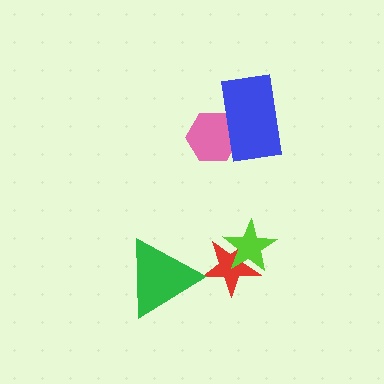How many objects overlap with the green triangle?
0 objects overlap with the green triangle.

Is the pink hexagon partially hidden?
Yes, it is partially covered by another shape.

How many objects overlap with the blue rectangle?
1 object overlaps with the blue rectangle.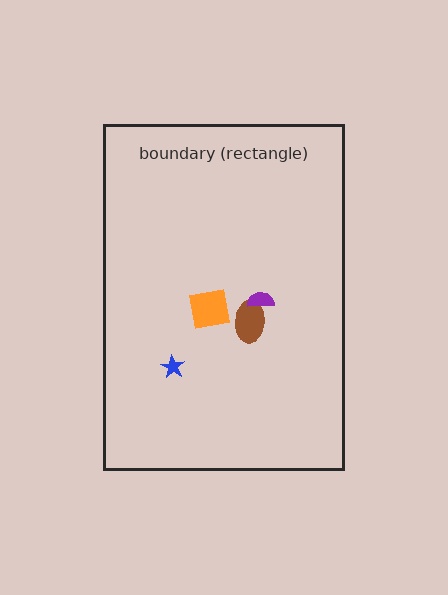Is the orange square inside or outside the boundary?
Inside.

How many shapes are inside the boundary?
4 inside, 0 outside.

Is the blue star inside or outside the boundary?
Inside.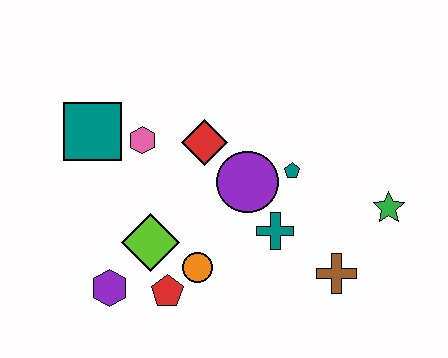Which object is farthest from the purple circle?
The purple hexagon is farthest from the purple circle.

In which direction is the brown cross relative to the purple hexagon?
The brown cross is to the right of the purple hexagon.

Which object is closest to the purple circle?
The teal pentagon is closest to the purple circle.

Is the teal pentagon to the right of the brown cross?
No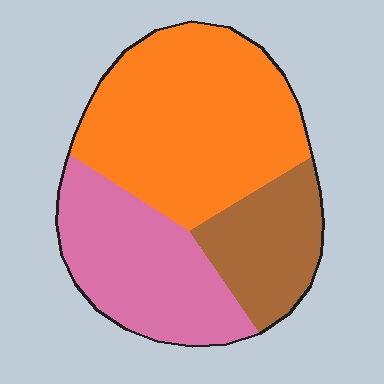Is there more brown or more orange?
Orange.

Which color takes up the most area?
Orange, at roughly 50%.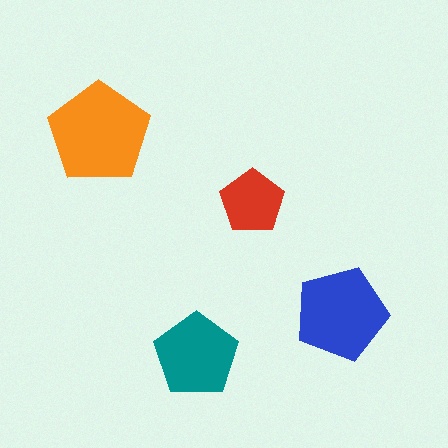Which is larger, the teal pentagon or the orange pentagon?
The orange one.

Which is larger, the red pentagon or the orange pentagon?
The orange one.